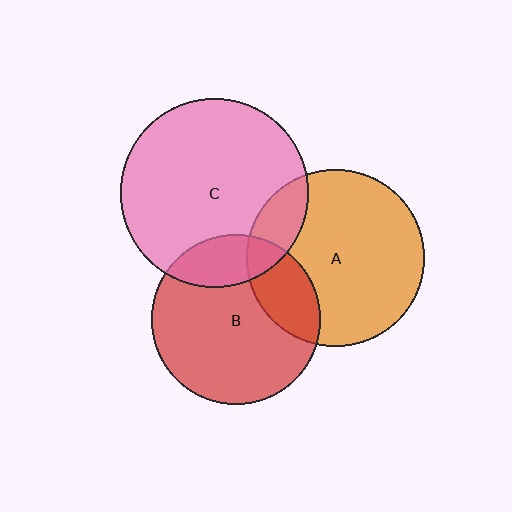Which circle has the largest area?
Circle C (pink).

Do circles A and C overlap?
Yes.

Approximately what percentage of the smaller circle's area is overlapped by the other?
Approximately 15%.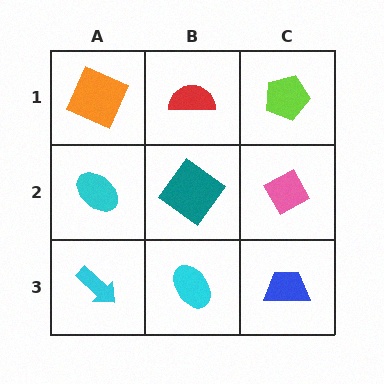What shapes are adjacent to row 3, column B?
A teal diamond (row 2, column B), a cyan arrow (row 3, column A), a blue trapezoid (row 3, column C).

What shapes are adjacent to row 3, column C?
A pink diamond (row 2, column C), a cyan ellipse (row 3, column B).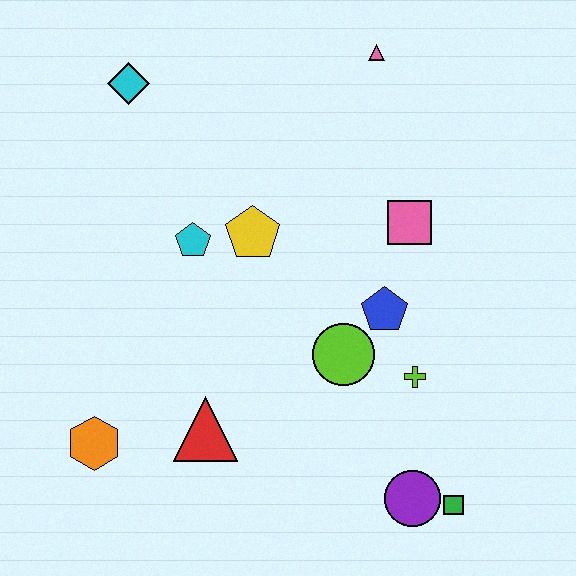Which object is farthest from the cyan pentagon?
The green square is farthest from the cyan pentagon.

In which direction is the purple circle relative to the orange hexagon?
The purple circle is to the right of the orange hexagon.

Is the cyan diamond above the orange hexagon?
Yes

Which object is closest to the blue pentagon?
The lime circle is closest to the blue pentagon.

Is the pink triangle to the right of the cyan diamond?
Yes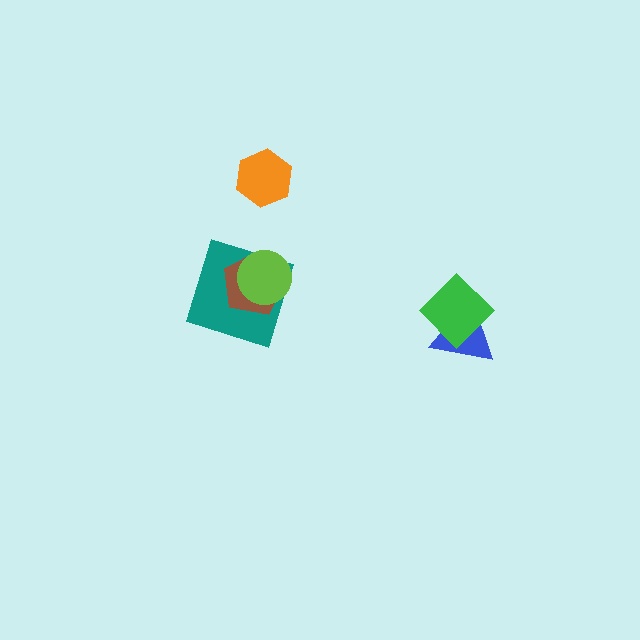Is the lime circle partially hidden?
No, no other shape covers it.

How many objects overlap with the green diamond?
1 object overlaps with the green diamond.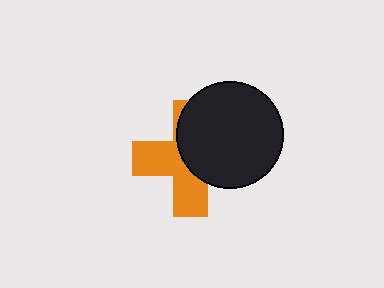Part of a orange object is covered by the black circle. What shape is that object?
It is a cross.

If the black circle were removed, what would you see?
You would see the complete orange cross.